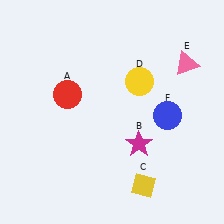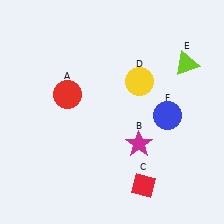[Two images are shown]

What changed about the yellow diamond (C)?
In Image 1, C is yellow. In Image 2, it changed to red.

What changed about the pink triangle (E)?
In Image 1, E is pink. In Image 2, it changed to lime.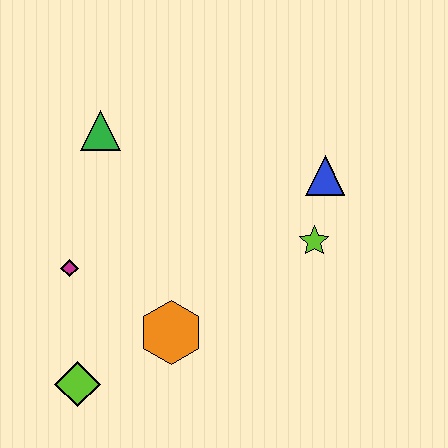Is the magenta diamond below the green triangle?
Yes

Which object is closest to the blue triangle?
The lime star is closest to the blue triangle.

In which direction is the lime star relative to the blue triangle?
The lime star is below the blue triangle.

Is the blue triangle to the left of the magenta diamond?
No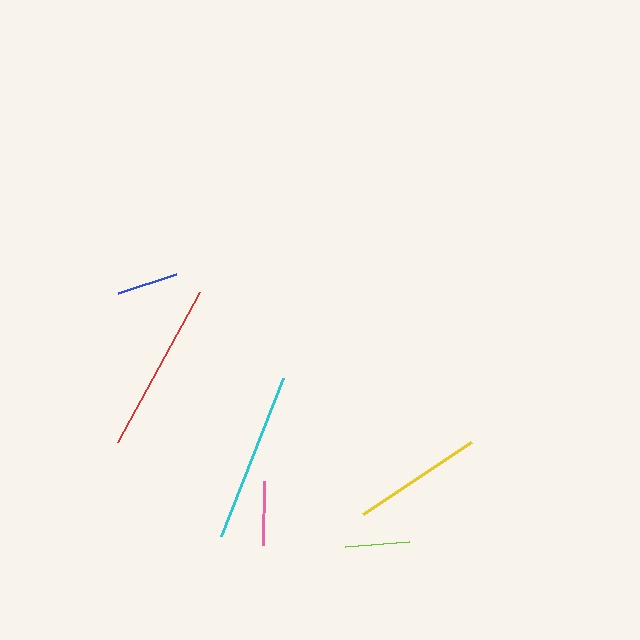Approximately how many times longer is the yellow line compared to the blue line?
The yellow line is approximately 2.1 times the length of the blue line.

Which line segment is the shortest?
The blue line is the shortest at approximately 61 pixels.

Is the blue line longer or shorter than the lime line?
The lime line is longer than the blue line.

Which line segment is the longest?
The red line is the longest at approximately 171 pixels.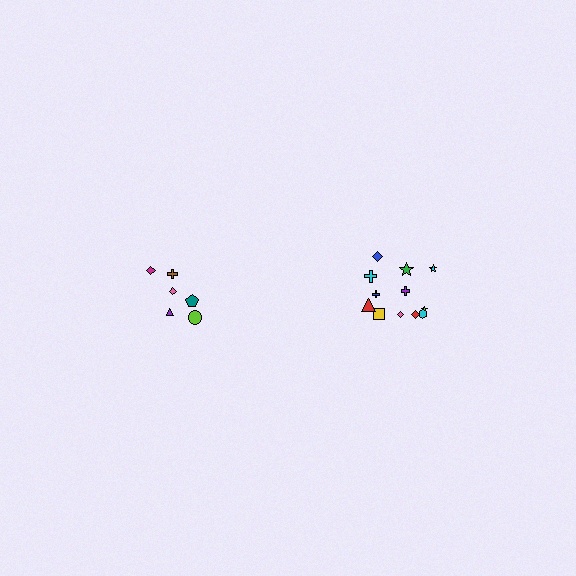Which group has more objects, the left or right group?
The right group.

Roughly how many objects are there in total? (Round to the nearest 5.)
Roughly 20 objects in total.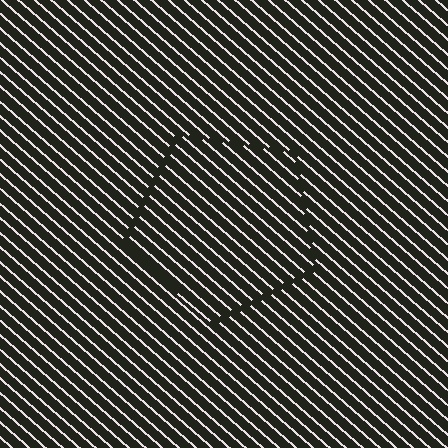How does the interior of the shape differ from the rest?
The interior of the shape contains the same grating, shifted by half a period — the contour is defined by the phase discontinuity where line-ends from the inner and outer gratings abut.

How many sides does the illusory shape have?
5 sides — the line-ends trace a pentagon.